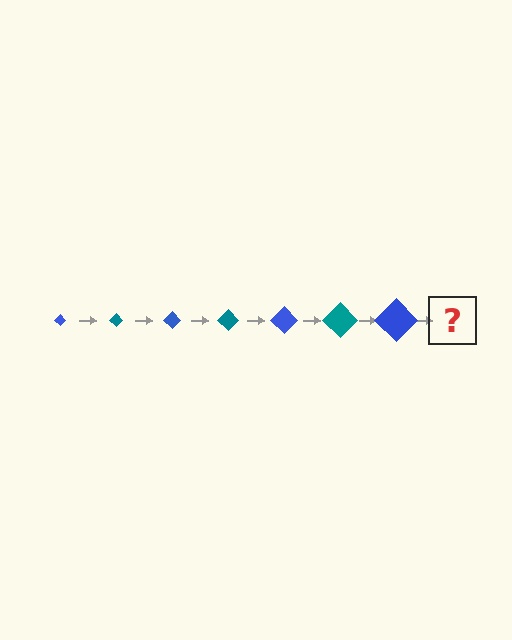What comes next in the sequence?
The next element should be a teal diamond, larger than the previous one.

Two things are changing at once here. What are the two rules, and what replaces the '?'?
The two rules are that the diamond grows larger each step and the color cycles through blue and teal. The '?' should be a teal diamond, larger than the previous one.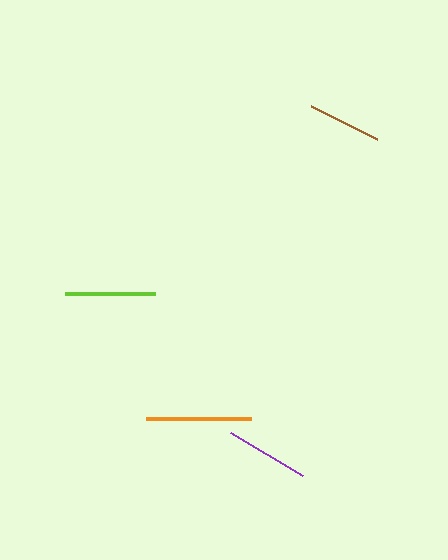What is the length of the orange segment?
The orange segment is approximately 105 pixels long.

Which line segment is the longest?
The orange line is the longest at approximately 105 pixels.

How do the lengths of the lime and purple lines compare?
The lime and purple lines are approximately the same length.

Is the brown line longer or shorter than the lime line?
The lime line is longer than the brown line.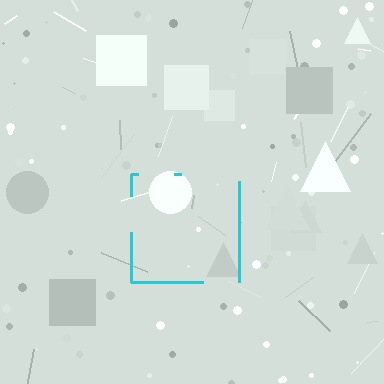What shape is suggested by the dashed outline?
The dashed outline suggests a square.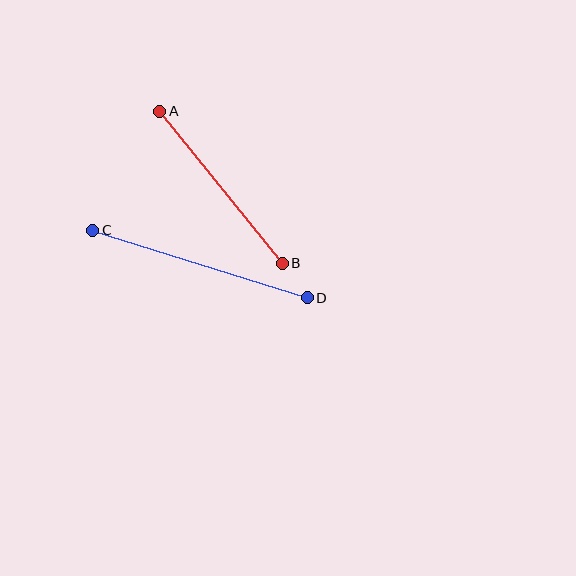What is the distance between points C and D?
The distance is approximately 225 pixels.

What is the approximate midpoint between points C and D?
The midpoint is at approximately (200, 264) pixels.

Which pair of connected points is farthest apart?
Points C and D are farthest apart.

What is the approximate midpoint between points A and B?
The midpoint is at approximately (221, 187) pixels.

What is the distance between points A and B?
The distance is approximately 195 pixels.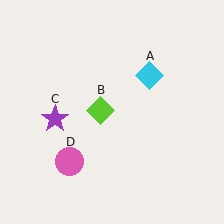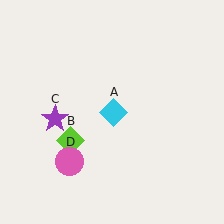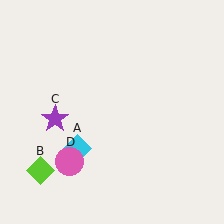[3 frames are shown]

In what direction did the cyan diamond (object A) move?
The cyan diamond (object A) moved down and to the left.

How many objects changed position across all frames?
2 objects changed position: cyan diamond (object A), lime diamond (object B).